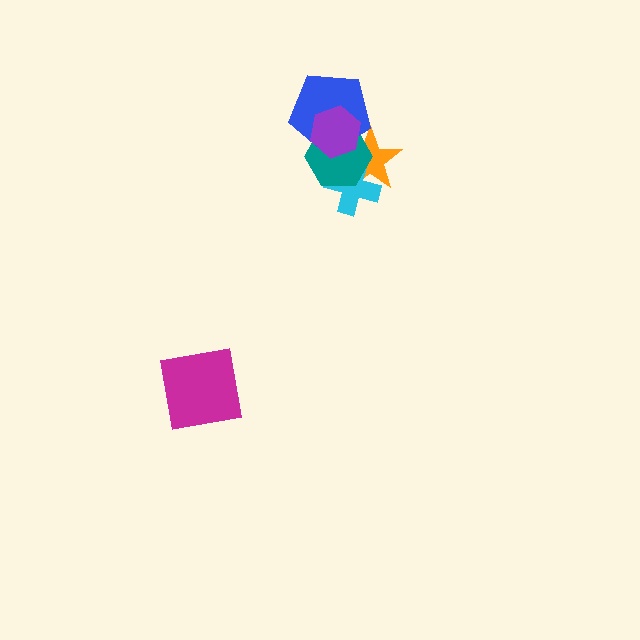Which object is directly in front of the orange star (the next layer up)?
The cyan cross is directly in front of the orange star.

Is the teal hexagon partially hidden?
Yes, it is partially covered by another shape.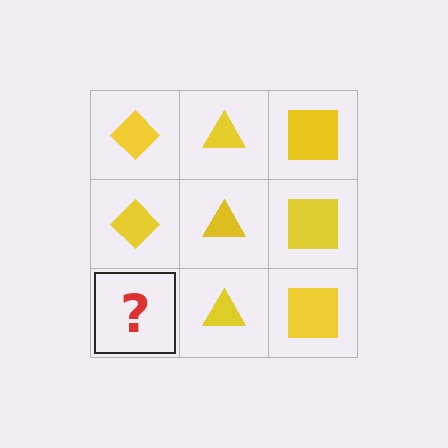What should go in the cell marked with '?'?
The missing cell should contain a yellow diamond.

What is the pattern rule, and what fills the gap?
The rule is that each column has a consistent shape. The gap should be filled with a yellow diamond.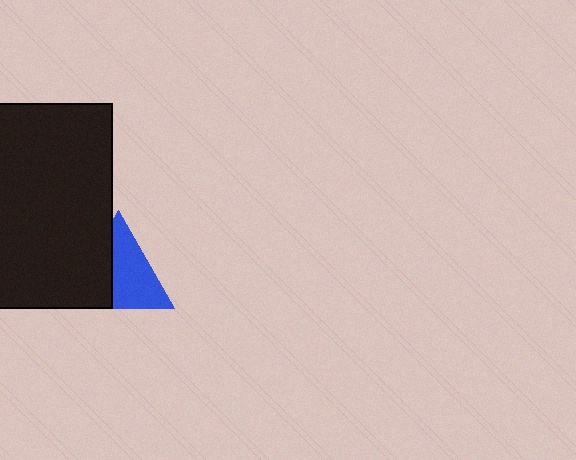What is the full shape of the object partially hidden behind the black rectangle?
The partially hidden object is a blue triangle.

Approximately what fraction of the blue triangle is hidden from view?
Roughly 42% of the blue triangle is hidden behind the black rectangle.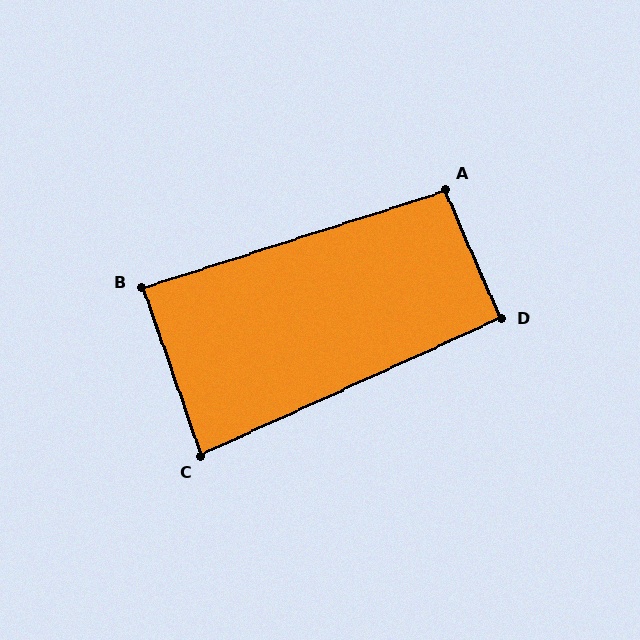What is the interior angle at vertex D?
Approximately 91 degrees (approximately right).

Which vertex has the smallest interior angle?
C, at approximately 85 degrees.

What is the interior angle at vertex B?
Approximately 89 degrees (approximately right).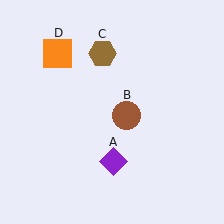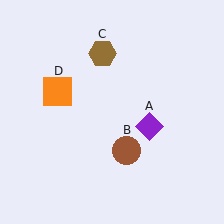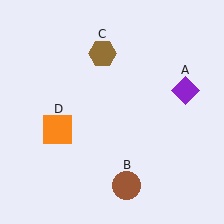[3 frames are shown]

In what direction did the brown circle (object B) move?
The brown circle (object B) moved down.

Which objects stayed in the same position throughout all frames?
Brown hexagon (object C) remained stationary.